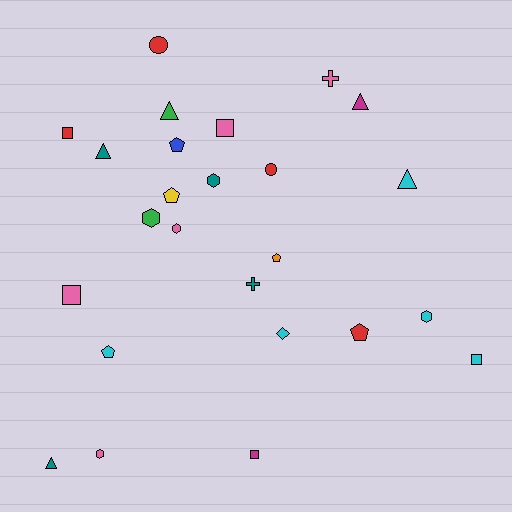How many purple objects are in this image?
There are no purple objects.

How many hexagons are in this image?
There are 5 hexagons.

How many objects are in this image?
There are 25 objects.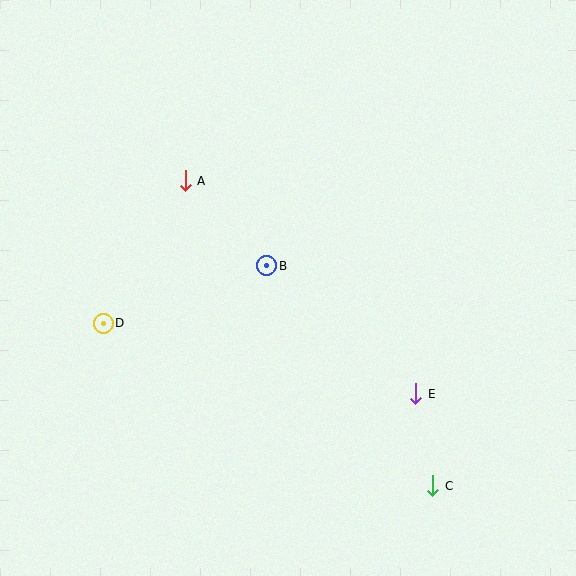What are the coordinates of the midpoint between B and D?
The midpoint between B and D is at (185, 295).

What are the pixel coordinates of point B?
Point B is at (267, 266).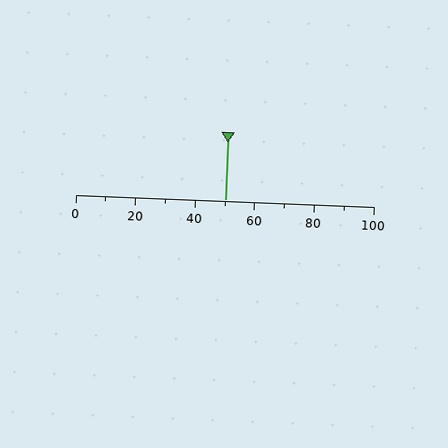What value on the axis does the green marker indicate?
The marker indicates approximately 50.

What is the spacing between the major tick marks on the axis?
The major ticks are spaced 20 apart.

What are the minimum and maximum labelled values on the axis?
The axis runs from 0 to 100.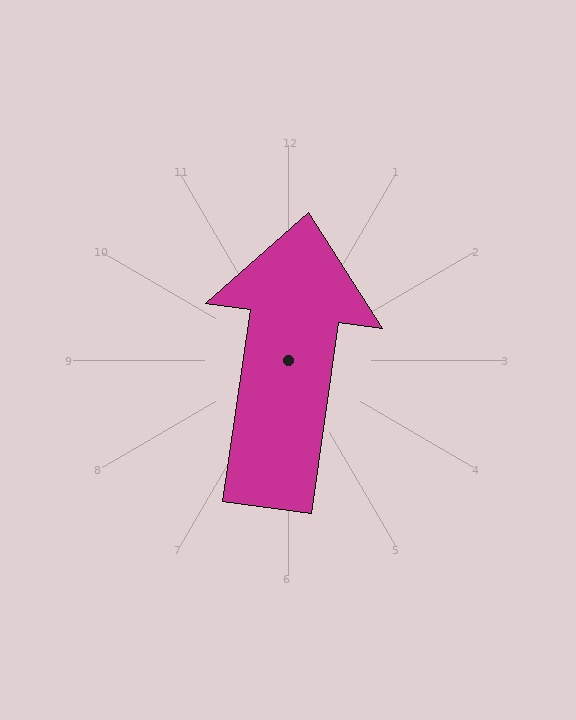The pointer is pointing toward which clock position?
Roughly 12 o'clock.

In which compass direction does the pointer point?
North.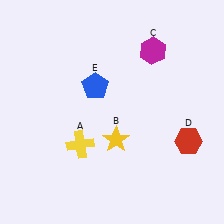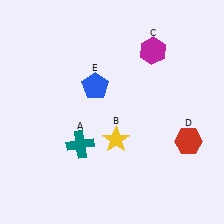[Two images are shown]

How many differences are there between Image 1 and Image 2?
There is 1 difference between the two images.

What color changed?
The cross (A) changed from yellow in Image 1 to teal in Image 2.